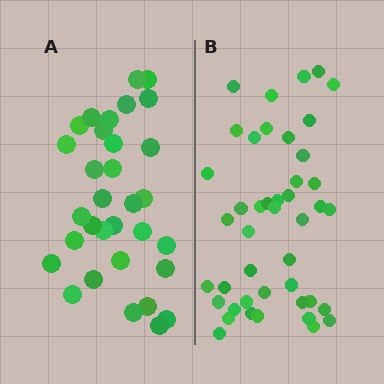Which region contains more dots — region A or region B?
Region B (the right region) has more dots.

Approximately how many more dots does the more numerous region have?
Region B has roughly 12 or so more dots than region A.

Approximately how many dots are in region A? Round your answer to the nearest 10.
About 30 dots. (The exact count is 32, which rounds to 30.)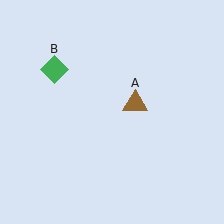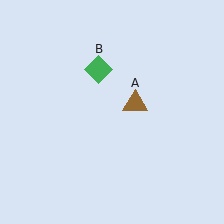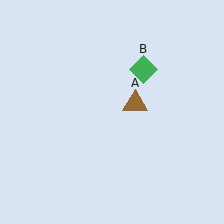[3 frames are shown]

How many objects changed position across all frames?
1 object changed position: green diamond (object B).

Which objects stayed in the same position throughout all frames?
Brown triangle (object A) remained stationary.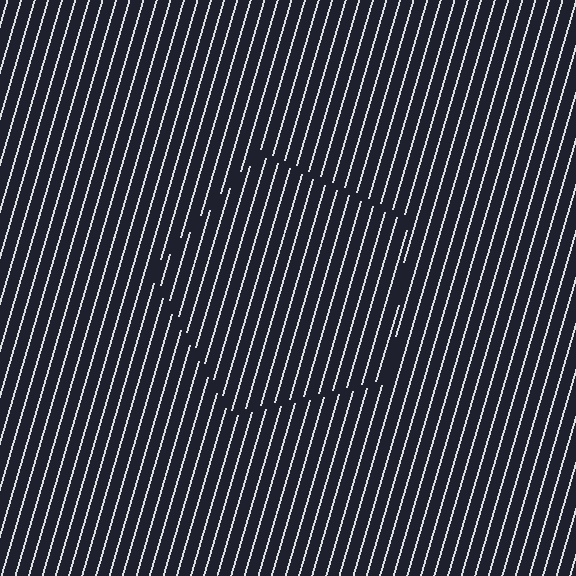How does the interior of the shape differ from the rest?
The interior of the shape contains the same grating, shifted by half a period — the contour is defined by the phase discontinuity where line-ends from the inner and outer gratings abut.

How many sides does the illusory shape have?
5 sides — the line-ends trace a pentagon.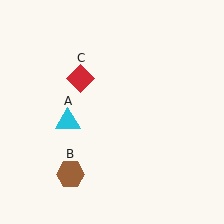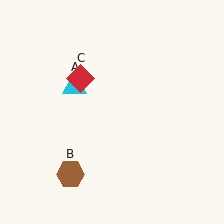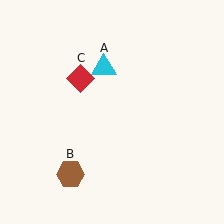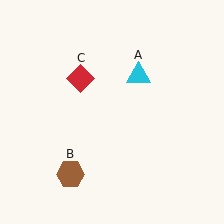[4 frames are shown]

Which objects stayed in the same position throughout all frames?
Brown hexagon (object B) and red diamond (object C) remained stationary.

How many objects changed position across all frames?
1 object changed position: cyan triangle (object A).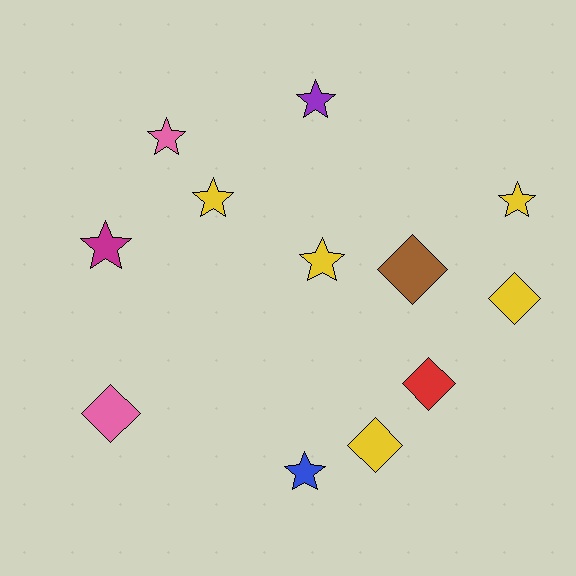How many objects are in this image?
There are 12 objects.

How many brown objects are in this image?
There is 1 brown object.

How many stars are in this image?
There are 7 stars.